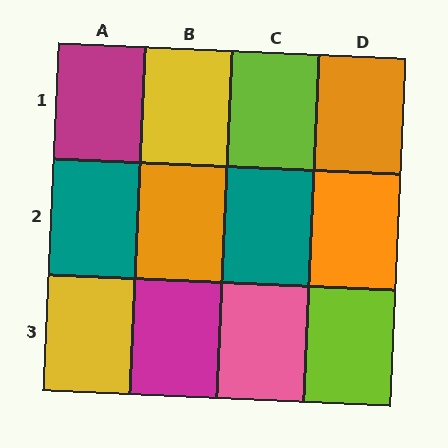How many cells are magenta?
2 cells are magenta.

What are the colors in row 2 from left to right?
Teal, orange, teal, orange.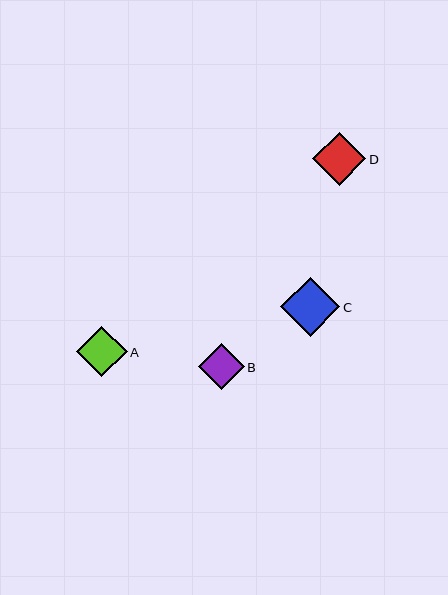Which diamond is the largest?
Diamond C is the largest with a size of approximately 59 pixels.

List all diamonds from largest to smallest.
From largest to smallest: C, D, A, B.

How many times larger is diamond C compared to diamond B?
Diamond C is approximately 1.3 times the size of diamond B.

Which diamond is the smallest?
Diamond B is the smallest with a size of approximately 46 pixels.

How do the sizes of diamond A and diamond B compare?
Diamond A and diamond B are approximately the same size.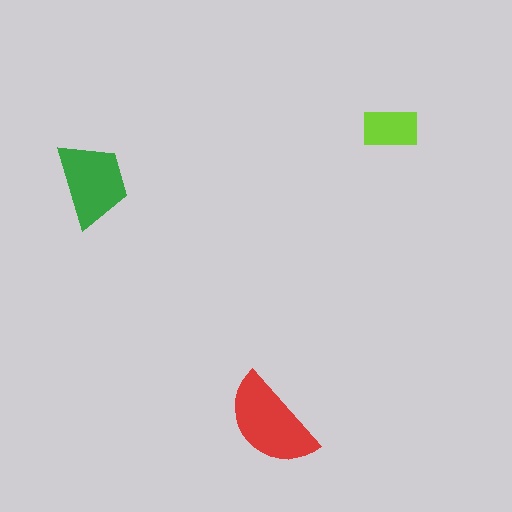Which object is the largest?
The red semicircle.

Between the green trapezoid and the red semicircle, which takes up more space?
The red semicircle.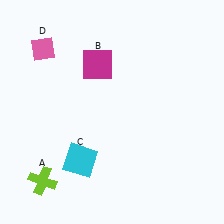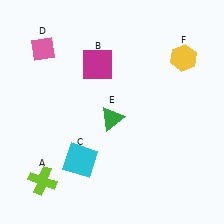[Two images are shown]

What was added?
A green triangle (E), a yellow hexagon (F) were added in Image 2.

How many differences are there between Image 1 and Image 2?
There are 2 differences between the two images.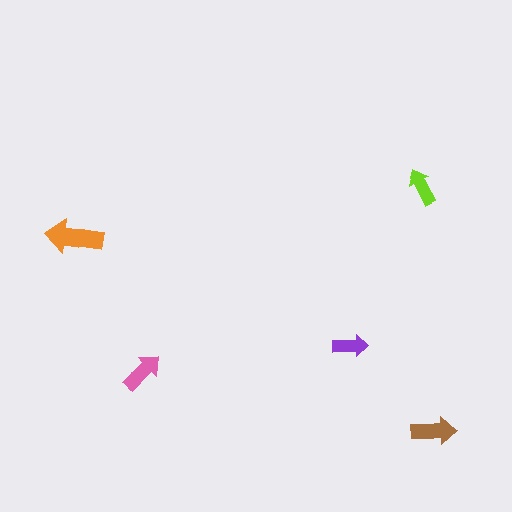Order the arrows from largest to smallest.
the orange one, the brown one, the pink one, the lime one, the purple one.